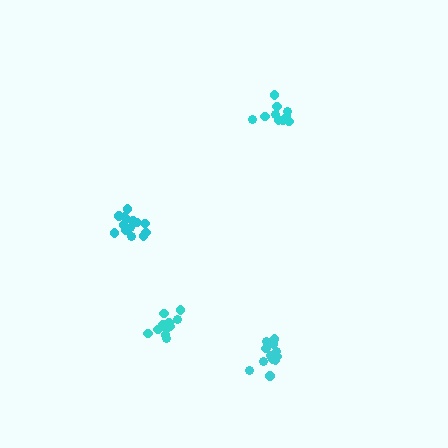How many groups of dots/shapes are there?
There are 4 groups.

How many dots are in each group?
Group 1: 10 dots, Group 2: 15 dots, Group 3: 12 dots, Group 4: 15 dots (52 total).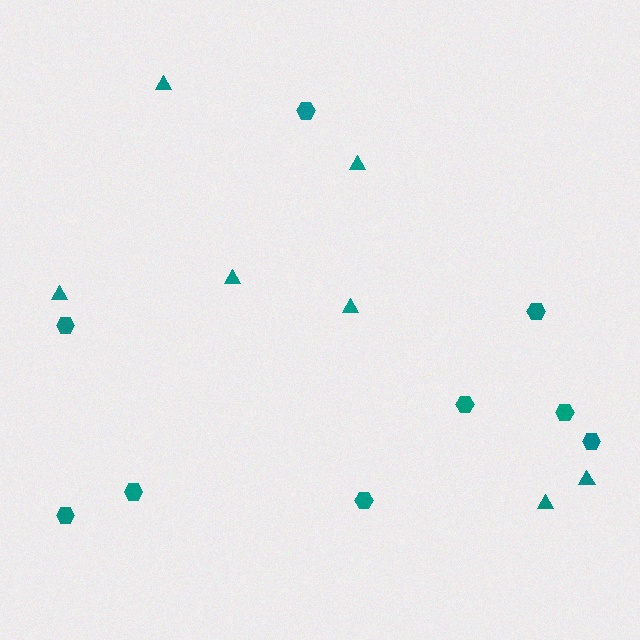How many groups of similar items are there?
There are 2 groups: one group of hexagons (9) and one group of triangles (7).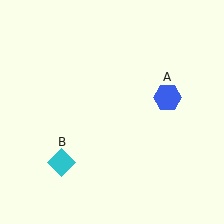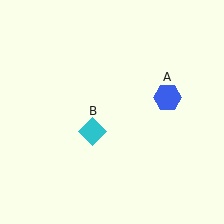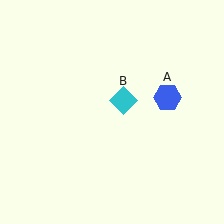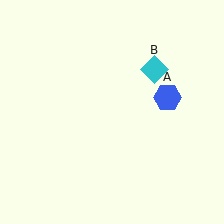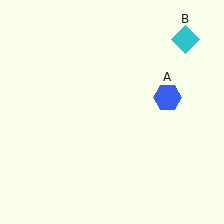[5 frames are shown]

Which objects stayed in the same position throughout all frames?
Blue hexagon (object A) remained stationary.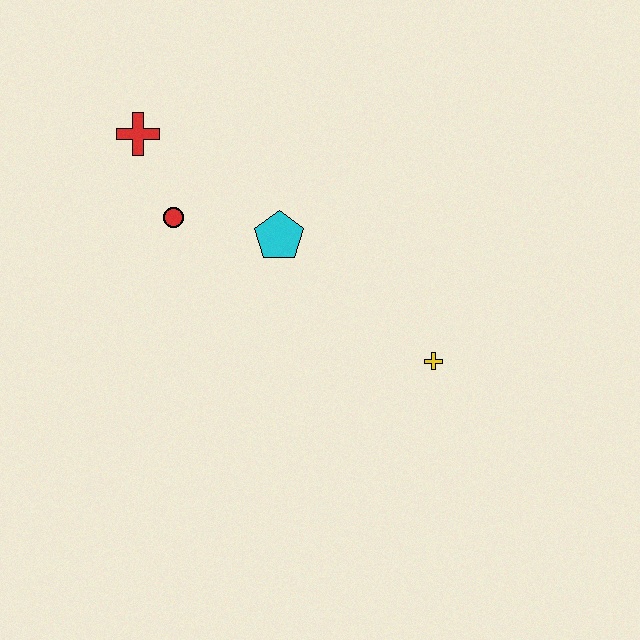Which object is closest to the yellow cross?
The cyan pentagon is closest to the yellow cross.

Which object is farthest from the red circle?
The yellow cross is farthest from the red circle.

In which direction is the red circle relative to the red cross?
The red circle is below the red cross.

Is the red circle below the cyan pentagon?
No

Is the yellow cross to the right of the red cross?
Yes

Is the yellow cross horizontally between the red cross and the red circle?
No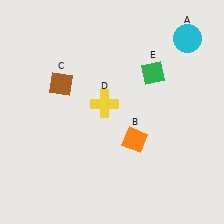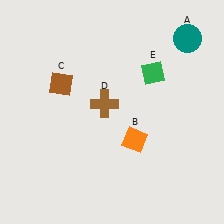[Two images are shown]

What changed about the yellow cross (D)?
In Image 1, D is yellow. In Image 2, it changed to brown.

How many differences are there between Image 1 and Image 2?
There are 2 differences between the two images.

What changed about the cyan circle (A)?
In Image 1, A is cyan. In Image 2, it changed to teal.